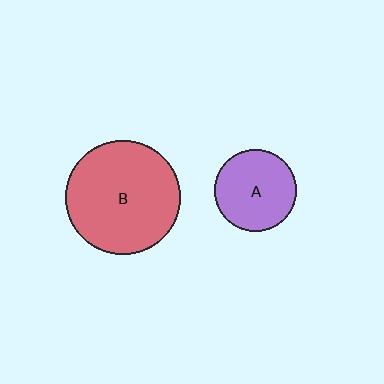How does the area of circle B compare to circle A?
Approximately 2.0 times.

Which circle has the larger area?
Circle B (red).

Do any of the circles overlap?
No, none of the circles overlap.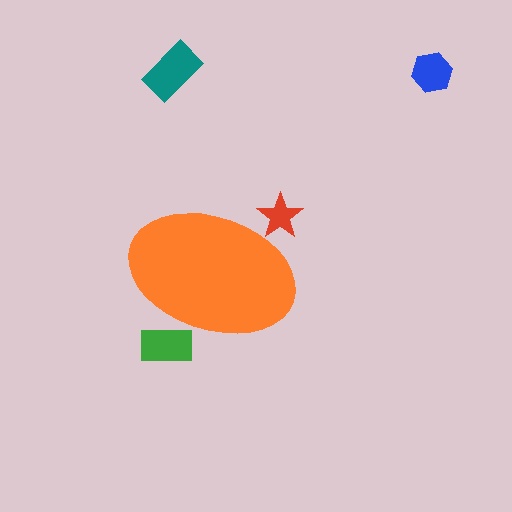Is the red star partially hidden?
Yes, the red star is partially hidden behind the orange ellipse.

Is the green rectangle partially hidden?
Yes, the green rectangle is partially hidden behind the orange ellipse.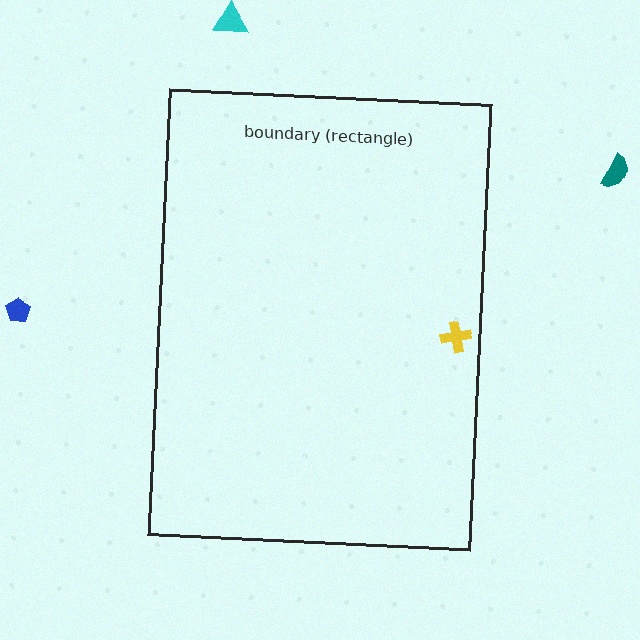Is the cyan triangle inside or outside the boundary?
Outside.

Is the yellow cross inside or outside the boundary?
Inside.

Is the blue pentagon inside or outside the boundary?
Outside.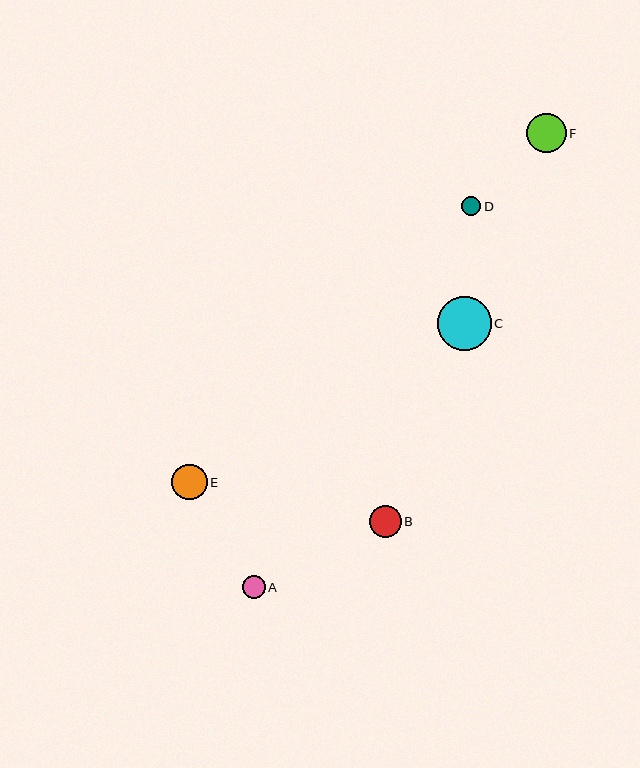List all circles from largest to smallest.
From largest to smallest: C, F, E, B, A, D.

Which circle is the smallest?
Circle D is the smallest with a size of approximately 19 pixels.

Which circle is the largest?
Circle C is the largest with a size of approximately 54 pixels.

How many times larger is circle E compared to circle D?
Circle E is approximately 1.9 times the size of circle D.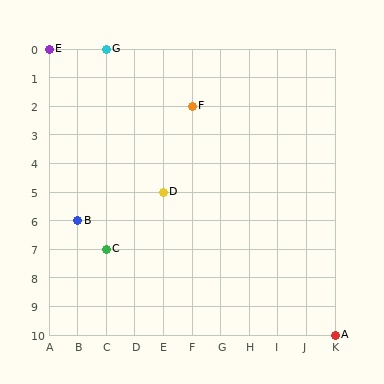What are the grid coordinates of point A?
Point A is at grid coordinates (K, 10).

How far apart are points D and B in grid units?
Points D and B are 3 columns and 1 row apart (about 3.2 grid units diagonally).